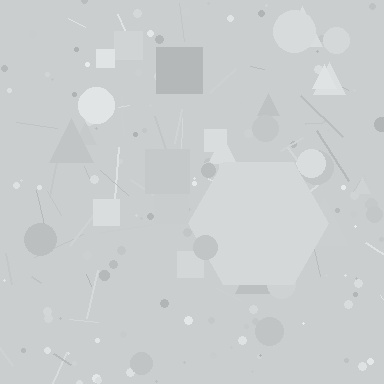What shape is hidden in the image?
A hexagon is hidden in the image.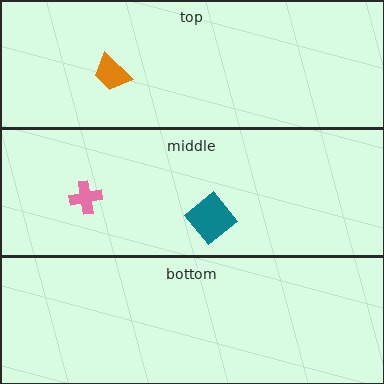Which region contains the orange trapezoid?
The top region.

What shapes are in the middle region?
The teal diamond, the pink cross.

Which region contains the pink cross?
The middle region.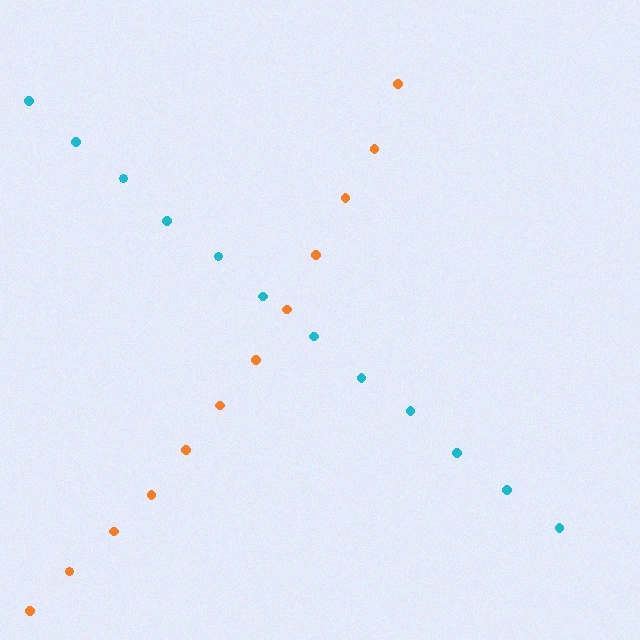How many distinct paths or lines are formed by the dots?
There are 2 distinct paths.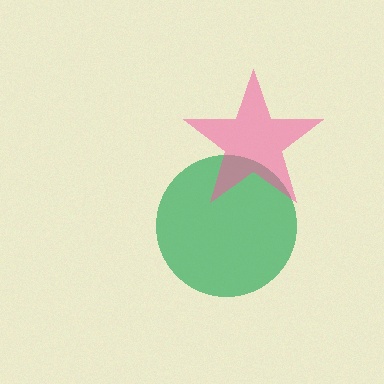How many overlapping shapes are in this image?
There are 2 overlapping shapes in the image.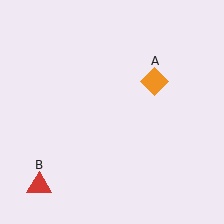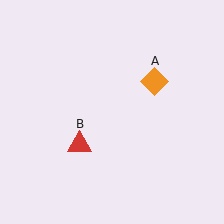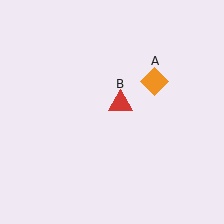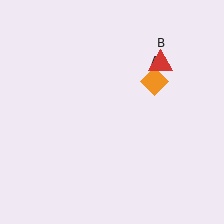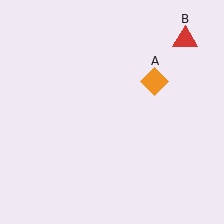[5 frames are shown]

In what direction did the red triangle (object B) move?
The red triangle (object B) moved up and to the right.